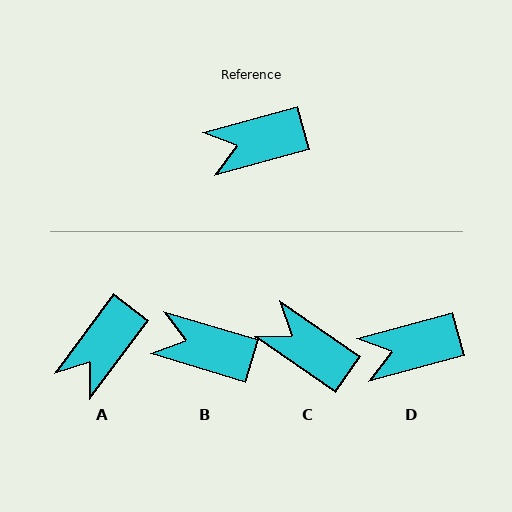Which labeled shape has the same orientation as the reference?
D.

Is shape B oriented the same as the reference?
No, it is off by about 32 degrees.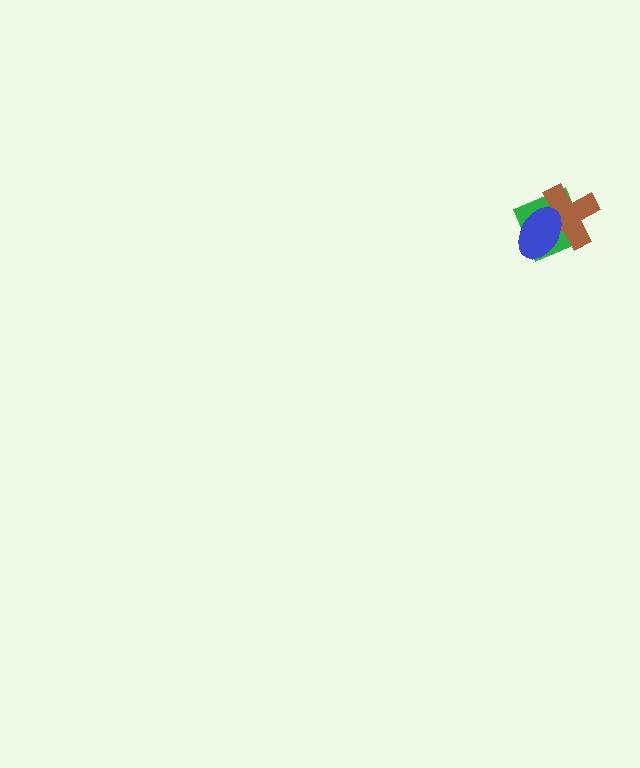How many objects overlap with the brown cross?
2 objects overlap with the brown cross.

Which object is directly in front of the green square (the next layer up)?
The brown cross is directly in front of the green square.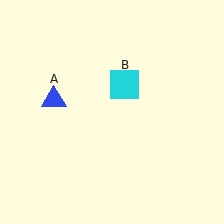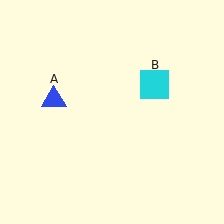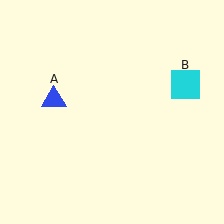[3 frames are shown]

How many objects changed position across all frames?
1 object changed position: cyan square (object B).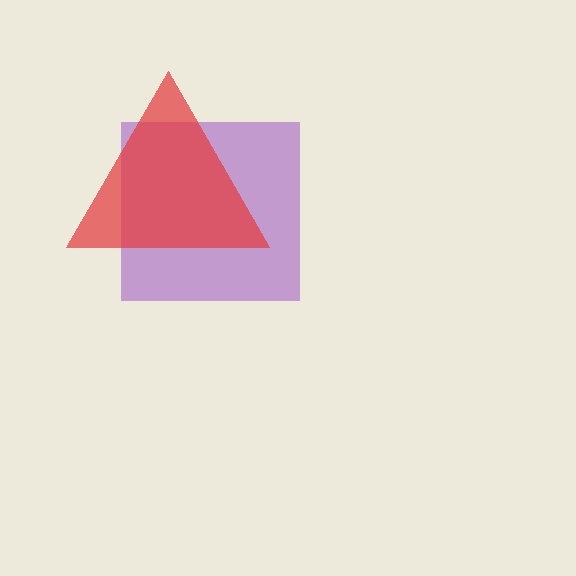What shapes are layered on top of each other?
The layered shapes are: a purple square, a red triangle.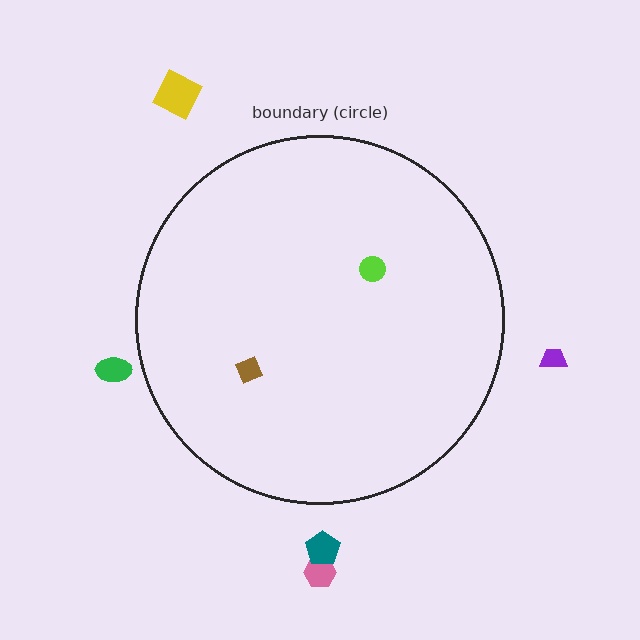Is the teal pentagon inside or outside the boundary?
Outside.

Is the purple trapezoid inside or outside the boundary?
Outside.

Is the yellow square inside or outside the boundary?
Outside.